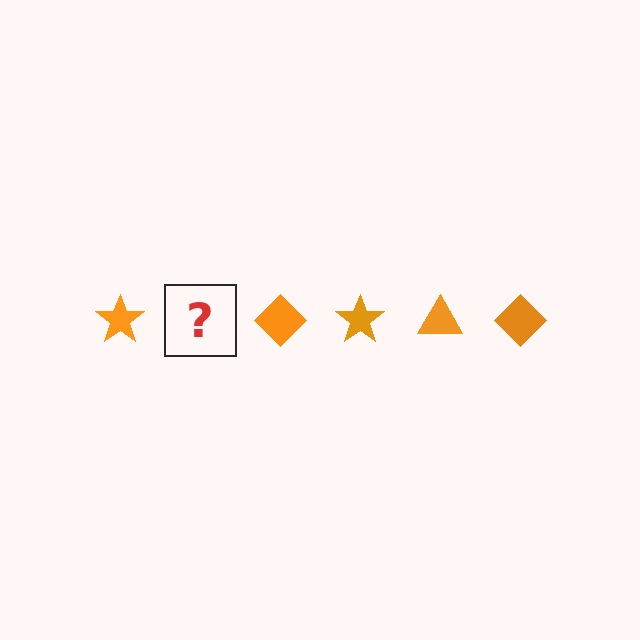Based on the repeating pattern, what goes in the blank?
The blank should be an orange triangle.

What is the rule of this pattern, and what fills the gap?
The rule is that the pattern cycles through star, triangle, diamond shapes in orange. The gap should be filled with an orange triangle.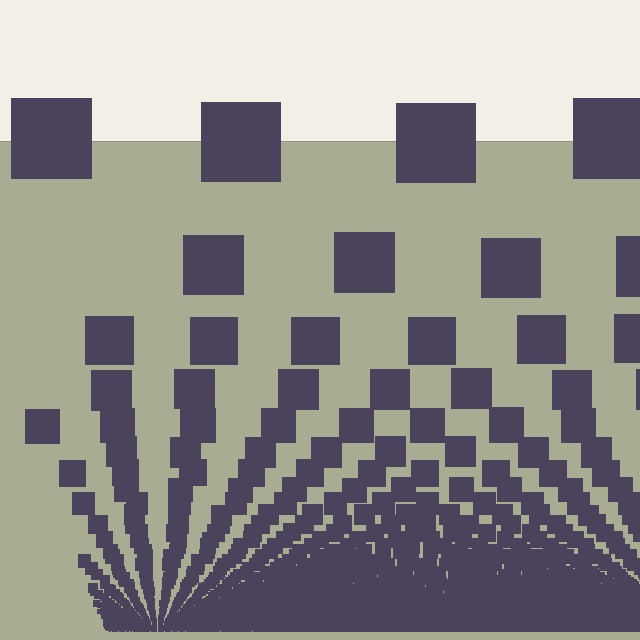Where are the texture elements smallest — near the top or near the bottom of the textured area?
Near the bottom.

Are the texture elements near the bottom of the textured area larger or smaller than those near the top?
Smaller. The gradient is inverted — elements near the bottom are smaller and denser.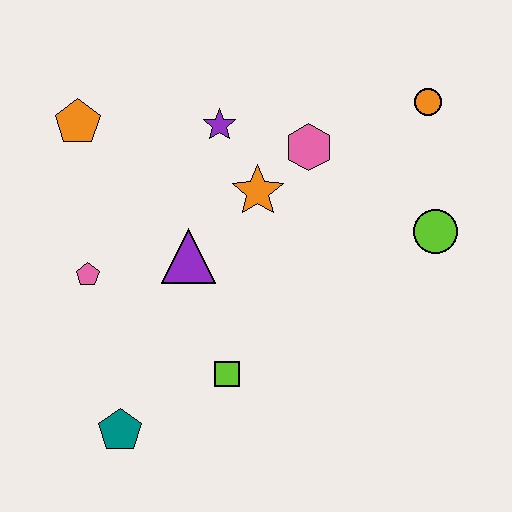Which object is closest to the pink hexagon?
The orange star is closest to the pink hexagon.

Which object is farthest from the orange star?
The teal pentagon is farthest from the orange star.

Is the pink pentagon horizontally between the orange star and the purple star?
No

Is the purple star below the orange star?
No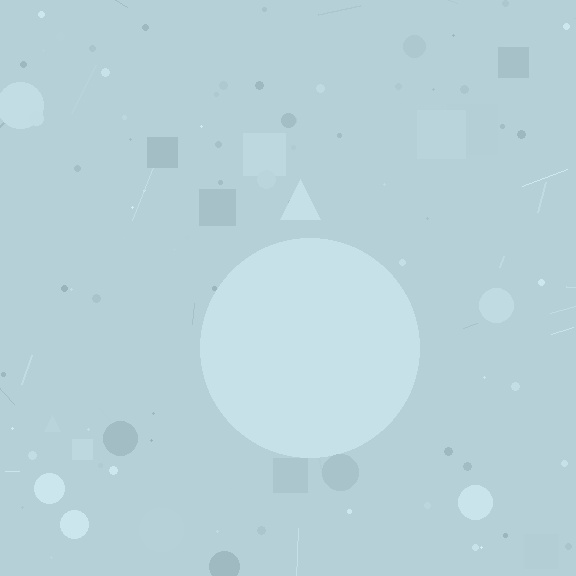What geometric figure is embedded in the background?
A circle is embedded in the background.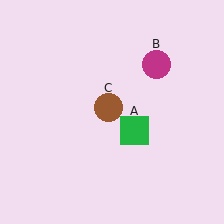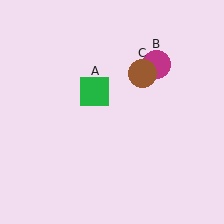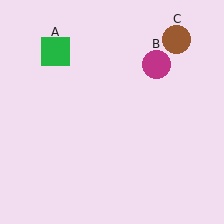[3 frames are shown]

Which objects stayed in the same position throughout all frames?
Magenta circle (object B) remained stationary.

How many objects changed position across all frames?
2 objects changed position: green square (object A), brown circle (object C).